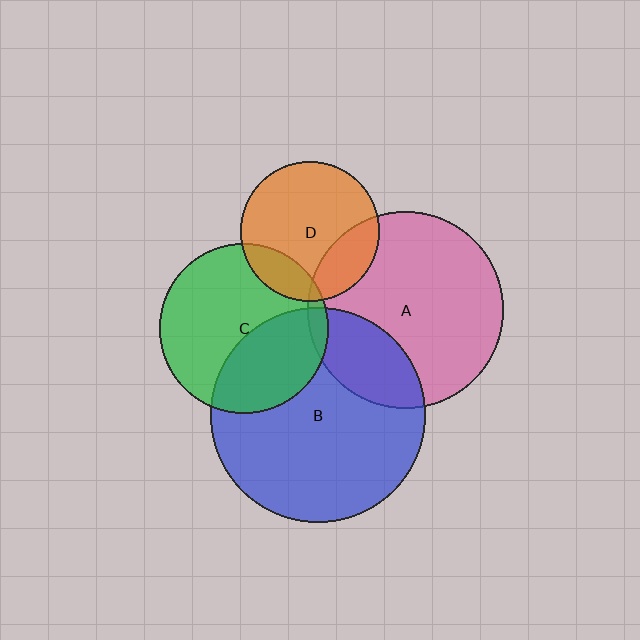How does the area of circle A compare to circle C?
Approximately 1.3 times.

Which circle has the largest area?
Circle B (blue).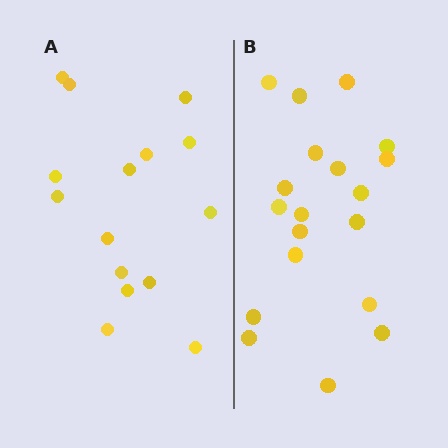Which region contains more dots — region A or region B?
Region B (the right region) has more dots.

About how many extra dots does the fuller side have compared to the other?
Region B has about 4 more dots than region A.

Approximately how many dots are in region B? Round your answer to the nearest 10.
About 20 dots. (The exact count is 19, which rounds to 20.)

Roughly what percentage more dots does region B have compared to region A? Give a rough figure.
About 25% more.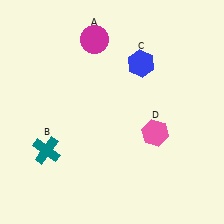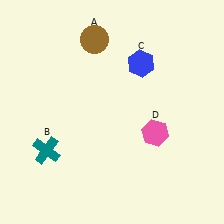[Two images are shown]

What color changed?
The circle (A) changed from magenta in Image 1 to brown in Image 2.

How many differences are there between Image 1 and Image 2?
There is 1 difference between the two images.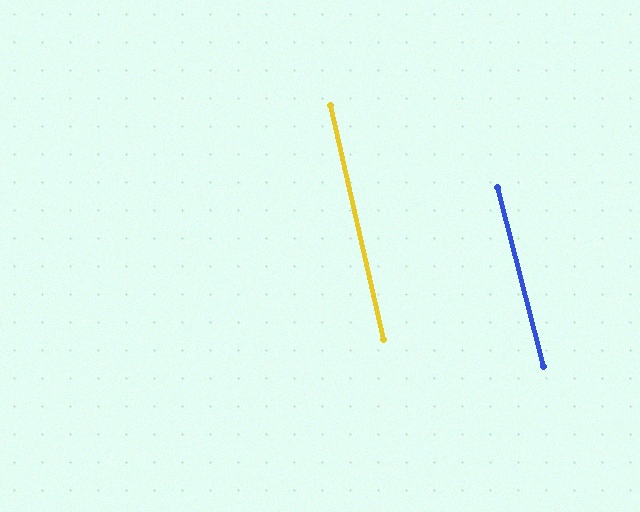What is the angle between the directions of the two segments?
Approximately 1 degree.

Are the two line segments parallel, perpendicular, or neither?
Parallel — their directions differ by only 1.4°.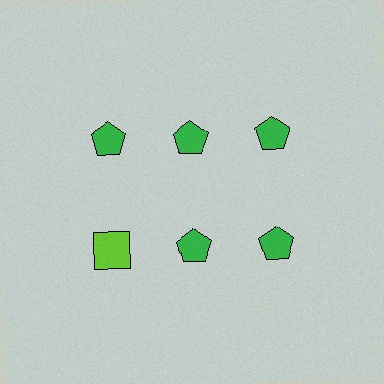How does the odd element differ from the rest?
It differs in both color (lime instead of green) and shape (square instead of pentagon).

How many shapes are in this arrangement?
There are 6 shapes arranged in a grid pattern.